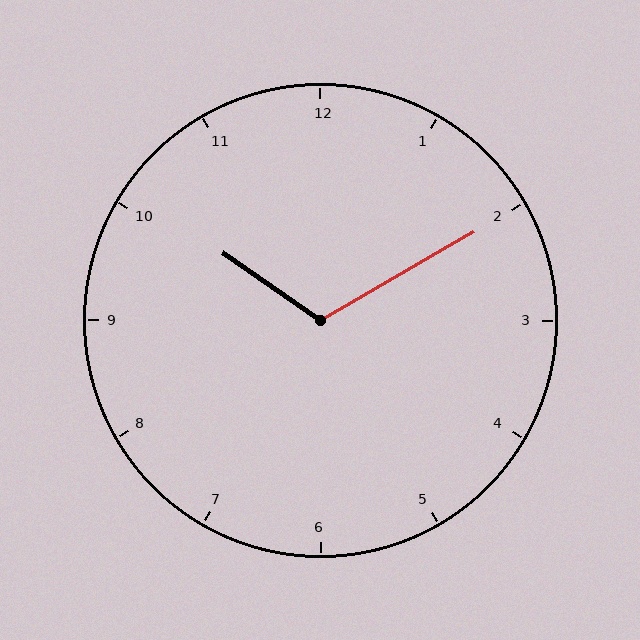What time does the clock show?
10:10.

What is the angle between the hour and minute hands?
Approximately 115 degrees.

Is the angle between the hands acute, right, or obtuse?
It is obtuse.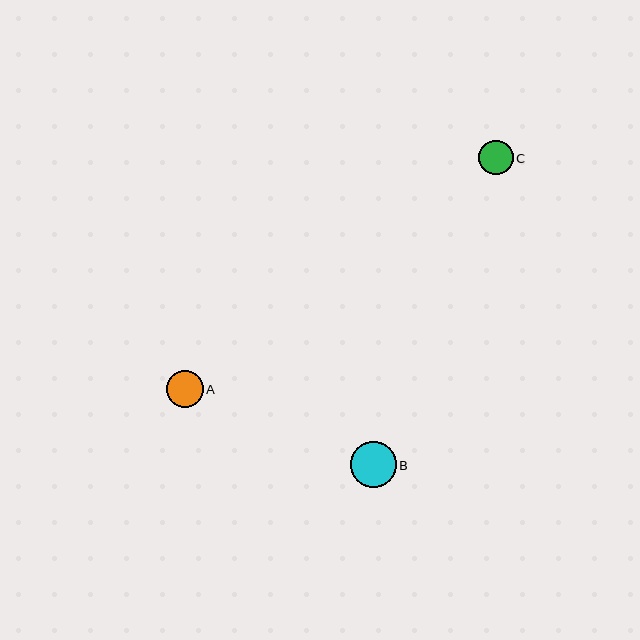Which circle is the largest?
Circle B is the largest with a size of approximately 46 pixels.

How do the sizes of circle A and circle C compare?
Circle A and circle C are approximately the same size.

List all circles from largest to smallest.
From largest to smallest: B, A, C.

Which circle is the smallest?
Circle C is the smallest with a size of approximately 35 pixels.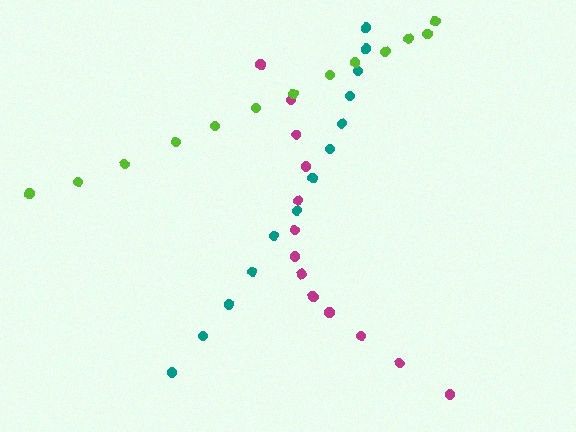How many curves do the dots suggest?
There are 3 distinct paths.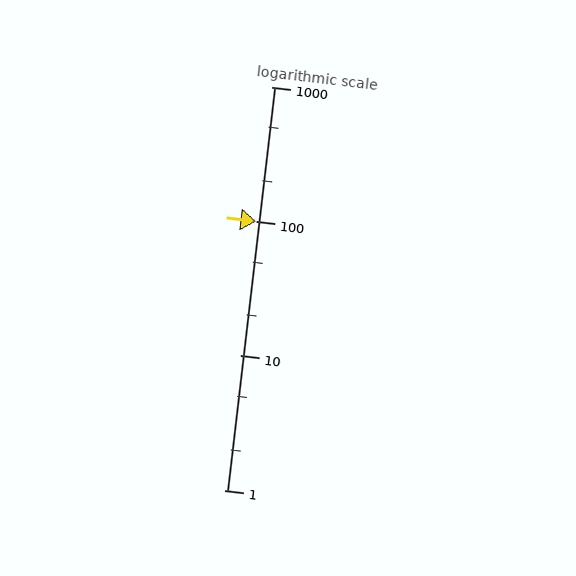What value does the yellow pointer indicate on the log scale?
The pointer indicates approximately 100.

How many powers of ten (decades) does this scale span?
The scale spans 3 decades, from 1 to 1000.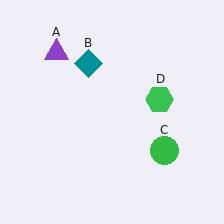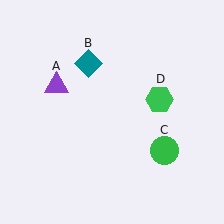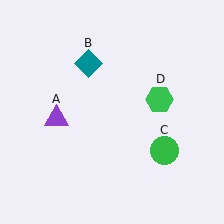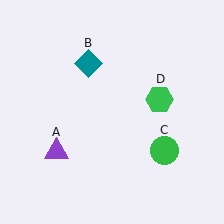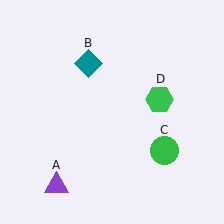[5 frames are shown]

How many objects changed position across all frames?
1 object changed position: purple triangle (object A).